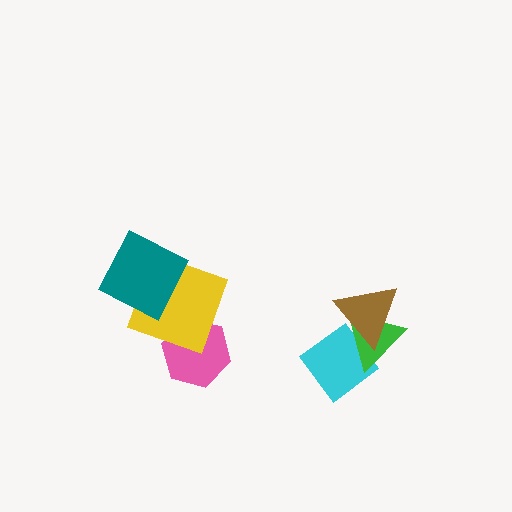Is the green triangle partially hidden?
Yes, it is partially covered by another shape.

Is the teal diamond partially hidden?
No, no other shape covers it.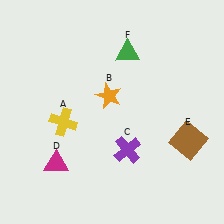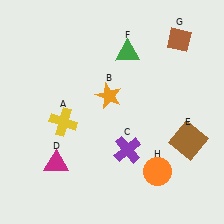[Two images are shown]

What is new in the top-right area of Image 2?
A brown diamond (G) was added in the top-right area of Image 2.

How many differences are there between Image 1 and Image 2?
There are 2 differences between the two images.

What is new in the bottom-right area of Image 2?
An orange circle (H) was added in the bottom-right area of Image 2.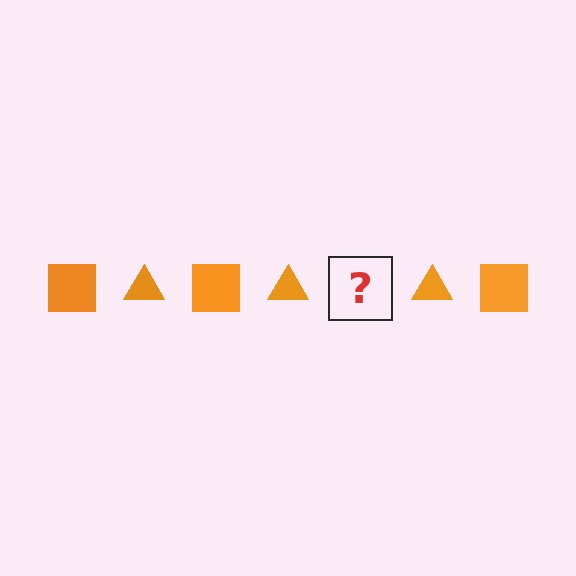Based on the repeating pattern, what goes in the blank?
The blank should be an orange square.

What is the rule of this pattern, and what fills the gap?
The rule is that the pattern cycles through square, triangle shapes in orange. The gap should be filled with an orange square.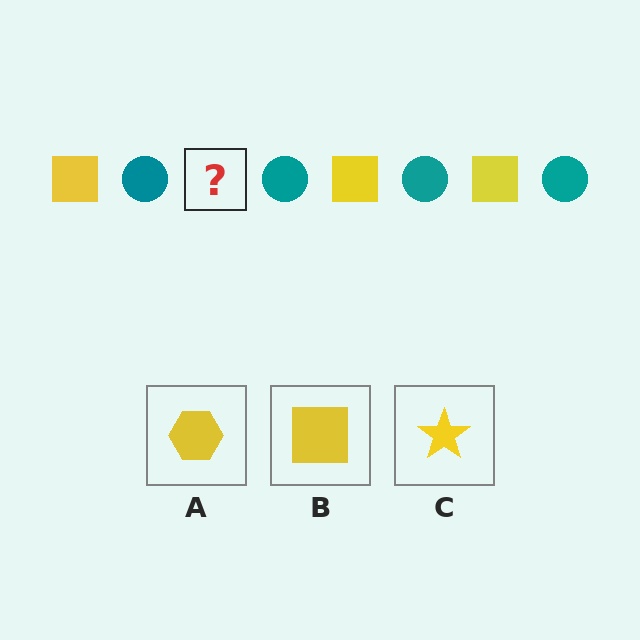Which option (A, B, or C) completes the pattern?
B.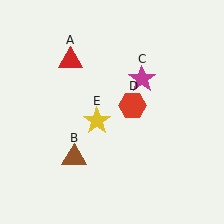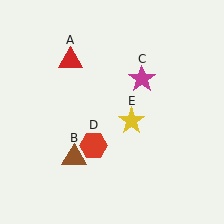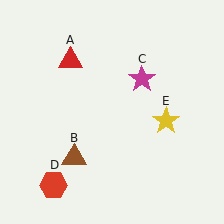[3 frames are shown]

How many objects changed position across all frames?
2 objects changed position: red hexagon (object D), yellow star (object E).